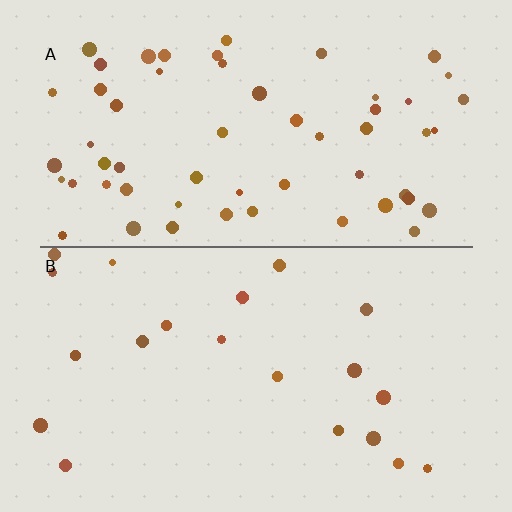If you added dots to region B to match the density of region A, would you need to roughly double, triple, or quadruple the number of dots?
Approximately triple.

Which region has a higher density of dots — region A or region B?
A (the top).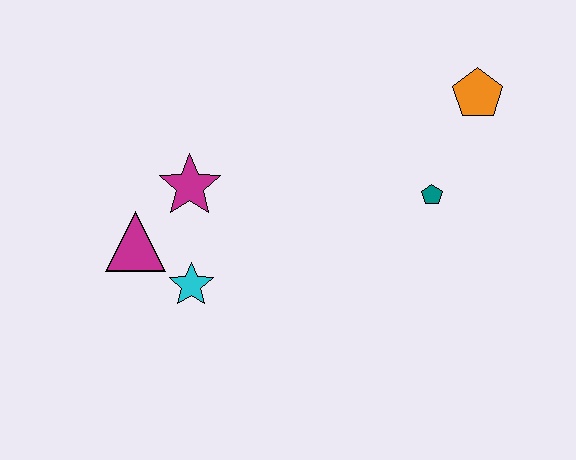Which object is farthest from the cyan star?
The orange pentagon is farthest from the cyan star.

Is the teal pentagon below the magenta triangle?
No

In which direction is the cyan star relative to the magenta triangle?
The cyan star is to the right of the magenta triangle.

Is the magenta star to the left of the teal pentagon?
Yes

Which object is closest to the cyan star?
The magenta triangle is closest to the cyan star.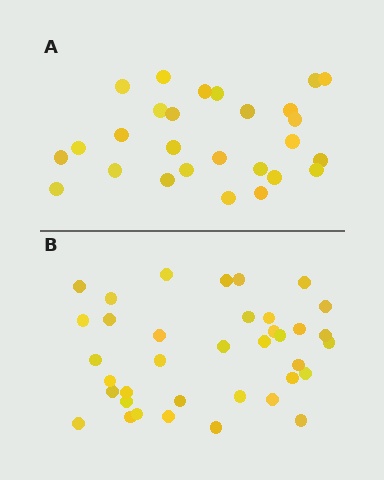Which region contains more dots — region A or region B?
Region B (the bottom region) has more dots.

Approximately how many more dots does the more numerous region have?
Region B has roughly 10 or so more dots than region A.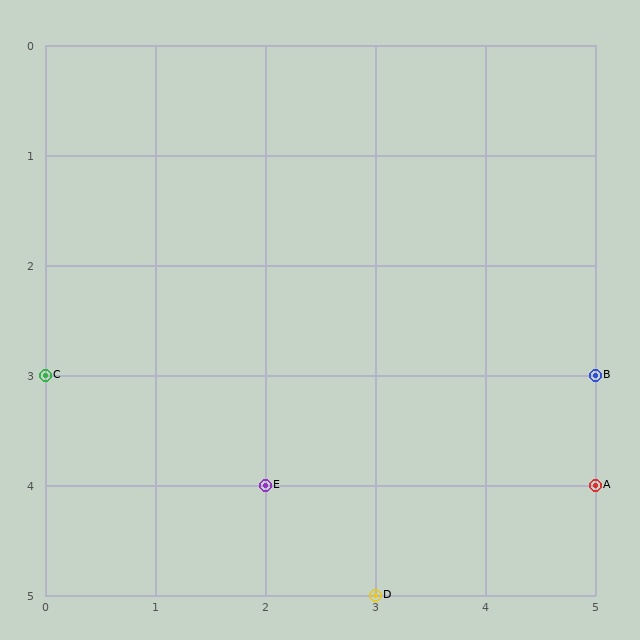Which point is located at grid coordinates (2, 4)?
Point E is at (2, 4).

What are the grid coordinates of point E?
Point E is at grid coordinates (2, 4).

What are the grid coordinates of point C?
Point C is at grid coordinates (0, 3).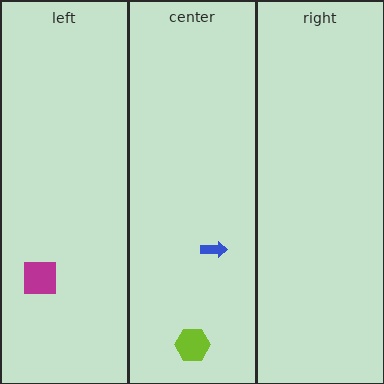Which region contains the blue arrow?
The center region.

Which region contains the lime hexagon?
The center region.